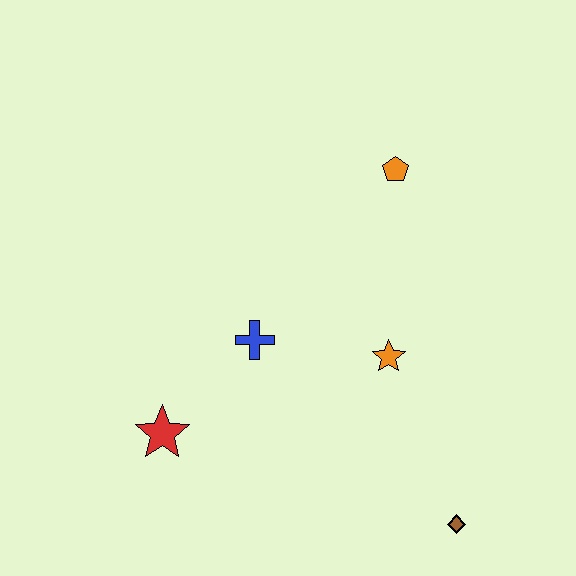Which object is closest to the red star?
The blue cross is closest to the red star.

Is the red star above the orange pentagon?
No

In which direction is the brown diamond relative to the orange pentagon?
The brown diamond is below the orange pentagon.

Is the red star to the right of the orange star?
No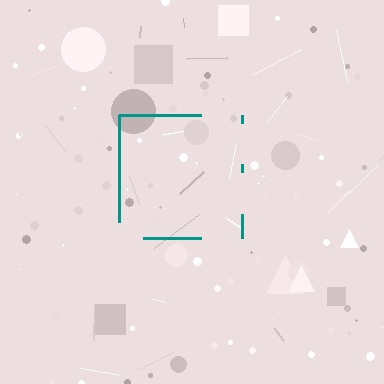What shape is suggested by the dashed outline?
The dashed outline suggests a square.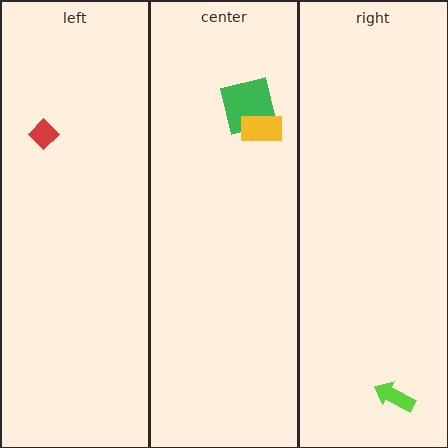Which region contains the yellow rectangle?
The center region.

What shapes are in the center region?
The green square, the yellow rectangle.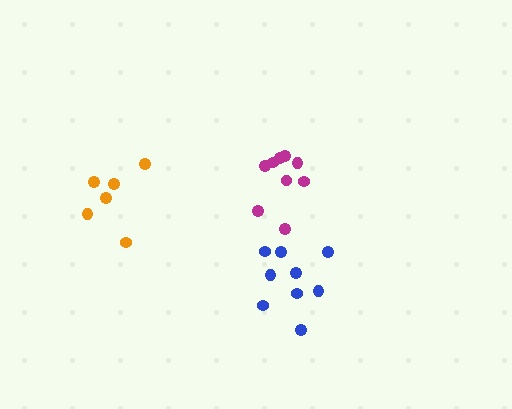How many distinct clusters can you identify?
There are 3 distinct clusters.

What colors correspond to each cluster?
The clusters are colored: orange, blue, magenta.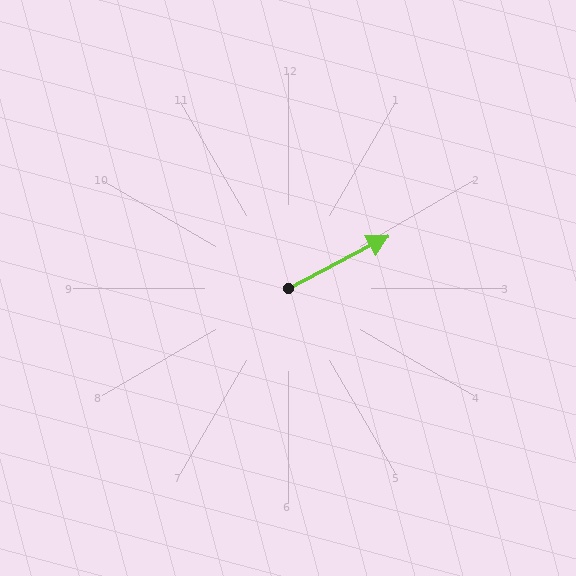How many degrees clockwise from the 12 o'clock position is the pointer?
Approximately 62 degrees.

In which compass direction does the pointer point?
Northeast.